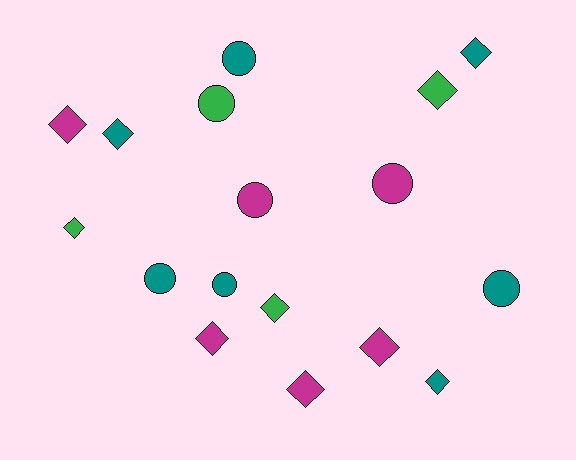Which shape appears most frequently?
Diamond, with 10 objects.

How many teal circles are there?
There are 4 teal circles.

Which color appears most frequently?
Teal, with 7 objects.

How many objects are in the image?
There are 17 objects.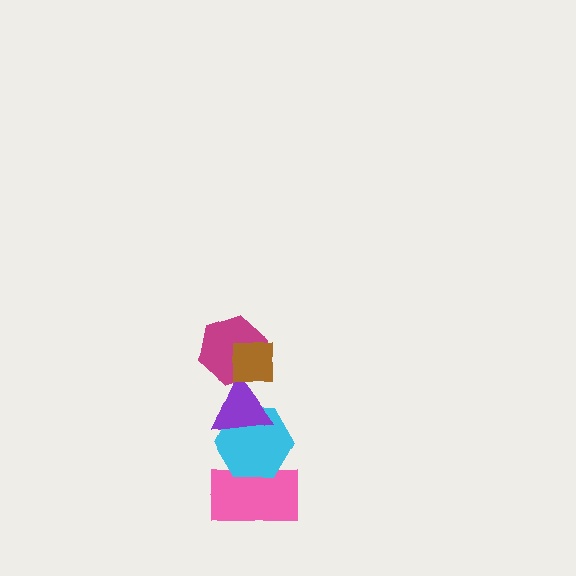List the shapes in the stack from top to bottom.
From top to bottom: the brown square, the magenta hexagon, the purple triangle, the cyan hexagon, the pink rectangle.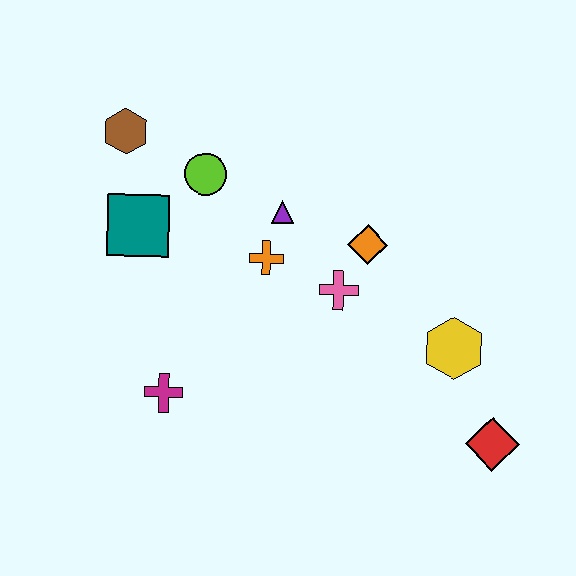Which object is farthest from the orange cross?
The red diamond is farthest from the orange cross.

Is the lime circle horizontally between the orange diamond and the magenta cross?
Yes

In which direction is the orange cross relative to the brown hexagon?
The orange cross is to the right of the brown hexagon.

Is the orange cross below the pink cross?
No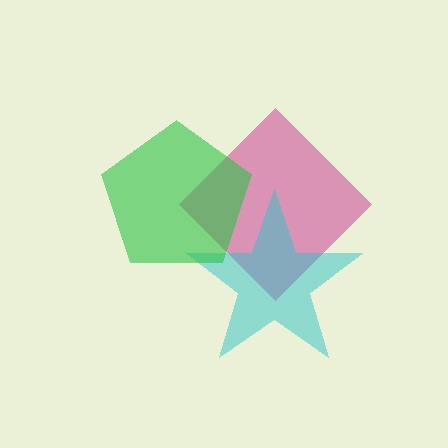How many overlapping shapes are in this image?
There are 3 overlapping shapes in the image.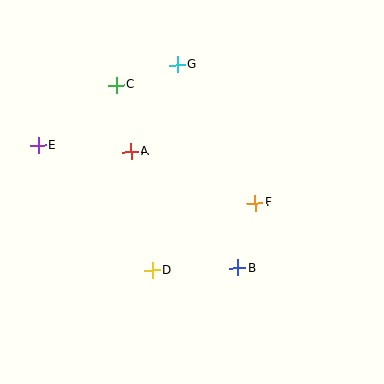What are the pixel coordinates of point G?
Point G is at (177, 65).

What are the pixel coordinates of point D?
Point D is at (152, 270).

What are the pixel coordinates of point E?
Point E is at (38, 146).